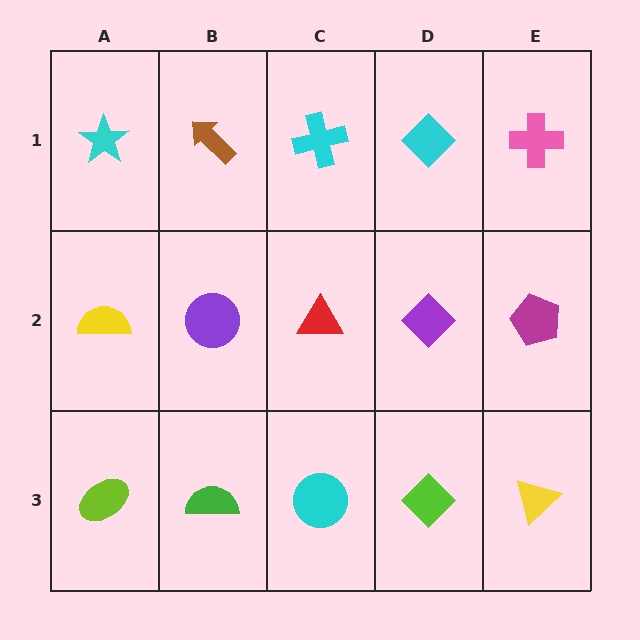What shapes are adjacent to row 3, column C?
A red triangle (row 2, column C), a green semicircle (row 3, column B), a lime diamond (row 3, column D).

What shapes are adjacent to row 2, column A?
A cyan star (row 1, column A), a lime ellipse (row 3, column A), a purple circle (row 2, column B).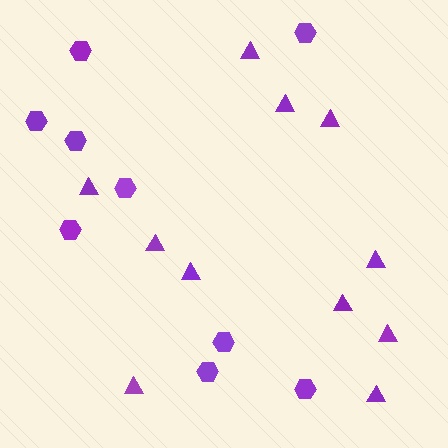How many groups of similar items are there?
There are 2 groups: one group of triangles (11) and one group of hexagons (9).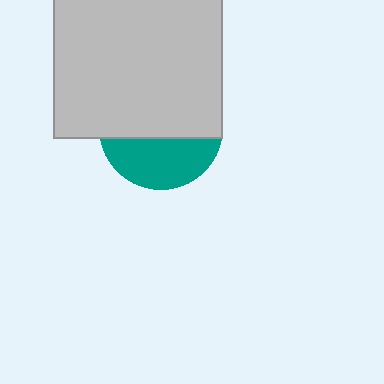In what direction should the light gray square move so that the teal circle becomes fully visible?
The light gray square should move up. That is the shortest direction to clear the overlap and leave the teal circle fully visible.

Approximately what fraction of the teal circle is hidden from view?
Roughly 62% of the teal circle is hidden behind the light gray square.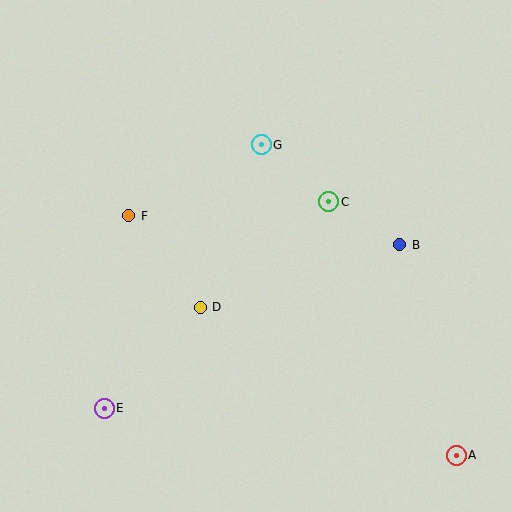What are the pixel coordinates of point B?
Point B is at (400, 245).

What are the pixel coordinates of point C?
Point C is at (329, 202).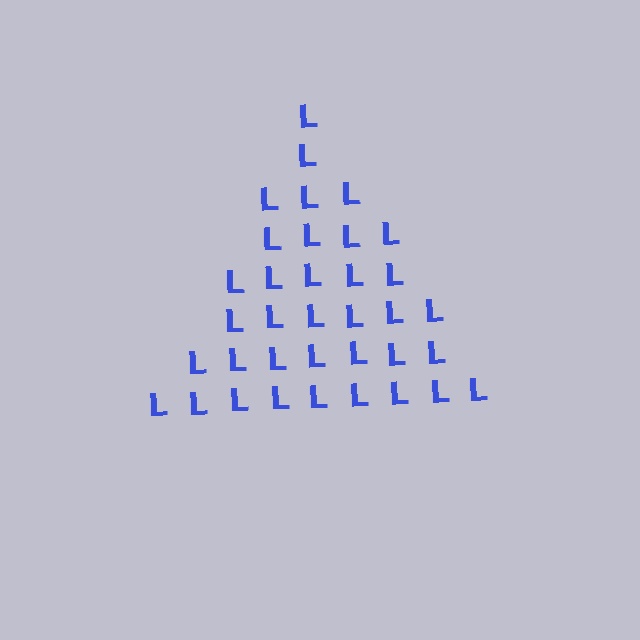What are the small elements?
The small elements are letter L's.